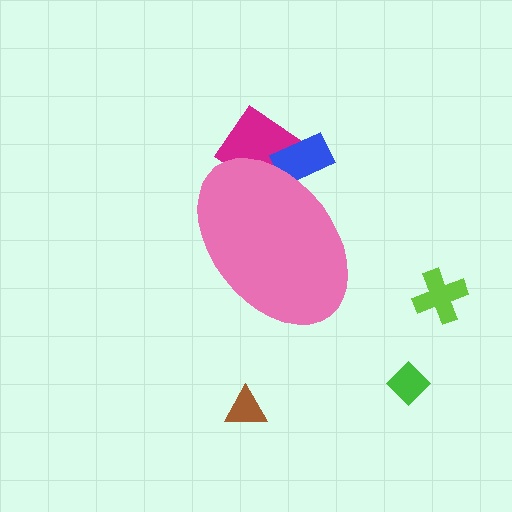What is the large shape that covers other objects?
A pink ellipse.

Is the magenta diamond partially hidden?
Yes, the magenta diamond is partially hidden behind the pink ellipse.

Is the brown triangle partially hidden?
No, the brown triangle is fully visible.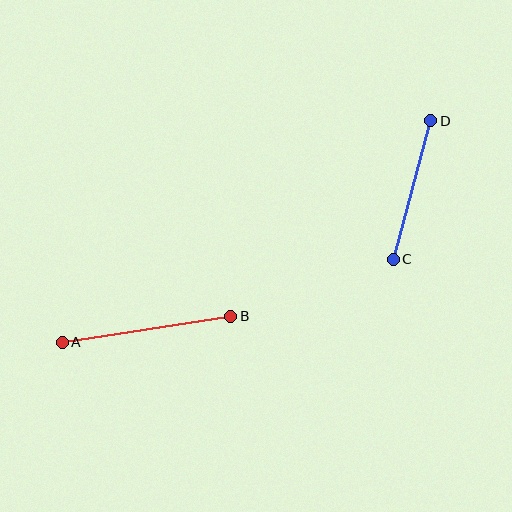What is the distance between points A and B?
The distance is approximately 170 pixels.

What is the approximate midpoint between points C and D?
The midpoint is at approximately (412, 190) pixels.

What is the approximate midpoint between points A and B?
The midpoint is at approximately (146, 329) pixels.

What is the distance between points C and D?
The distance is approximately 144 pixels.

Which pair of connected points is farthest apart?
Points A and B are farthest apart.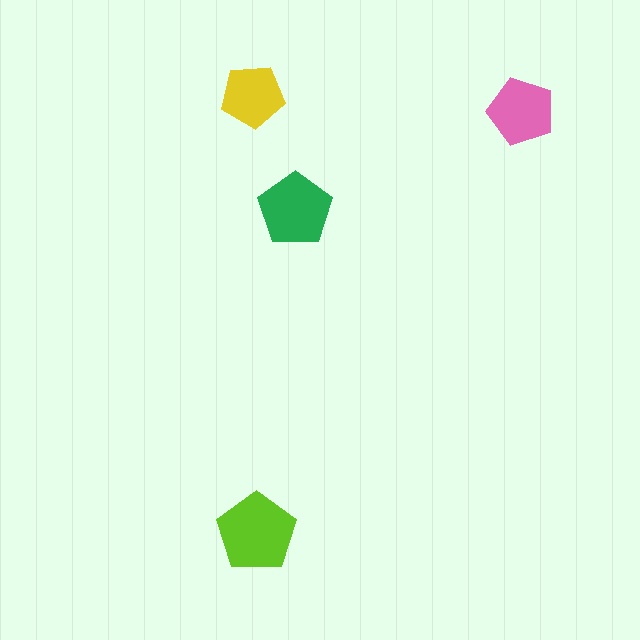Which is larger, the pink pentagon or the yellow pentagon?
The pink one.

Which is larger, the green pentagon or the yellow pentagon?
The green one.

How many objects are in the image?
There are 4 objects in the image.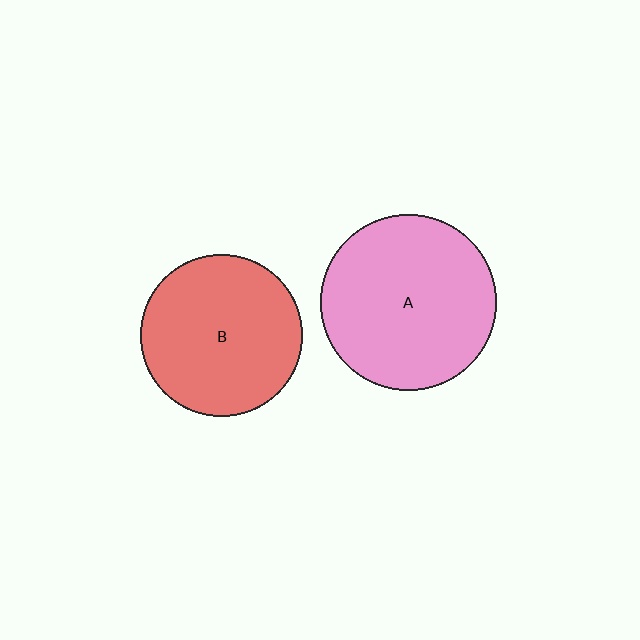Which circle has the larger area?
Circle A (pink).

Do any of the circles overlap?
No, none of the circles overlap.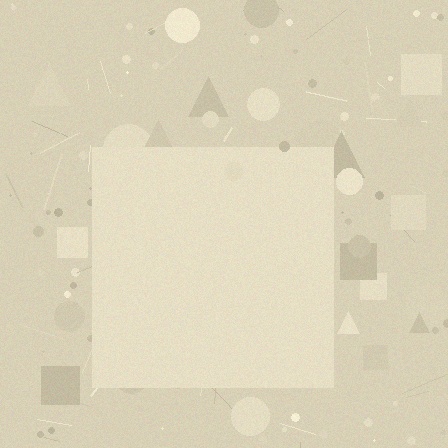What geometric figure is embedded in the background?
A square is embedded in the background.